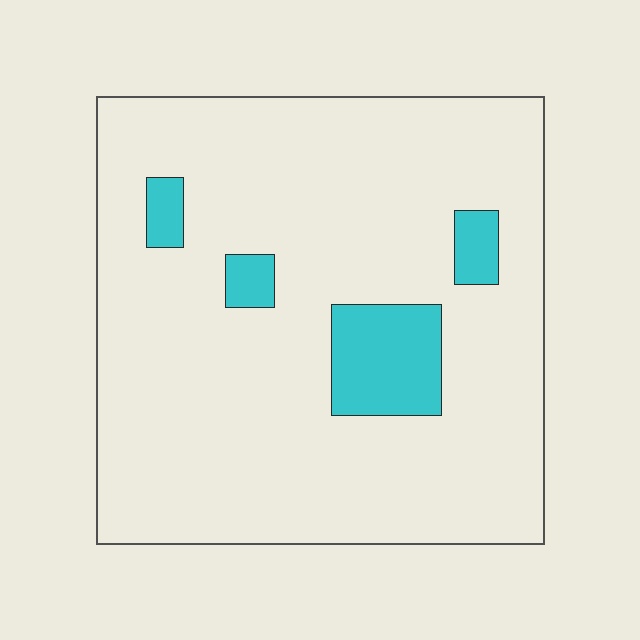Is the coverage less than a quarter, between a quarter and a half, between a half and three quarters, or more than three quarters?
Less than a quarter.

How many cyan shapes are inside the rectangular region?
4.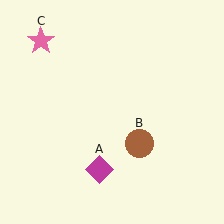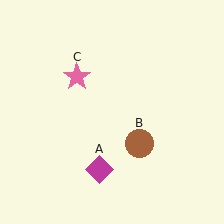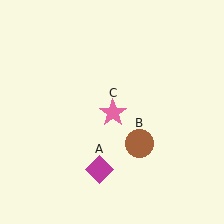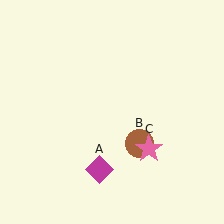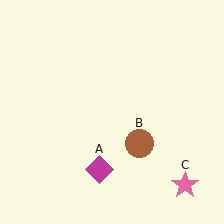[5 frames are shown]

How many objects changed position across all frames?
1 object changed position: pink star (object C).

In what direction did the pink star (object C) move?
The pink star (object C) moved down and to the right.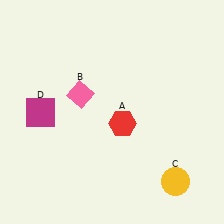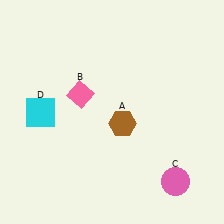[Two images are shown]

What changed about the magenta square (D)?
In Image 1, D is magenta. In Image 2, it changed to cyan.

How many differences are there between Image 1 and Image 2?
There are 3 differences between the two images.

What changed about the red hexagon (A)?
In Image 1, A is red. In Image 2, it changed to brown.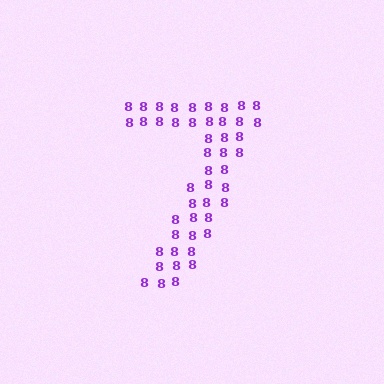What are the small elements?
The small elements are digit 8's.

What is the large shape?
The large shape is the digit 7.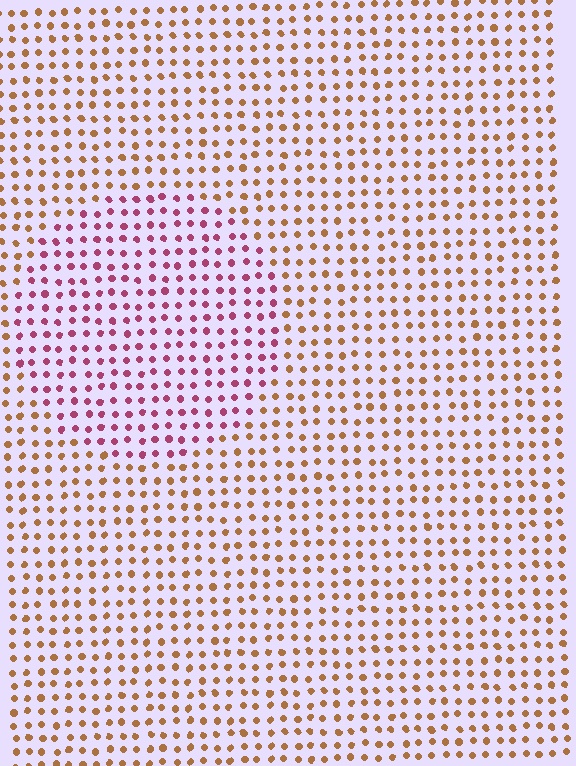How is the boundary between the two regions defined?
The boundary is defined purely by a slight shift in hue (about 54 degrees). Spacing, size, and orientation are identical on both sides.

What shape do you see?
I see a circle.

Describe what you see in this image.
The image is filled with small brown elements in a uniform arrangement. A circle-shaped region is visible where the elements are tinted to a slightly different hue, forming a subtle color boundary.